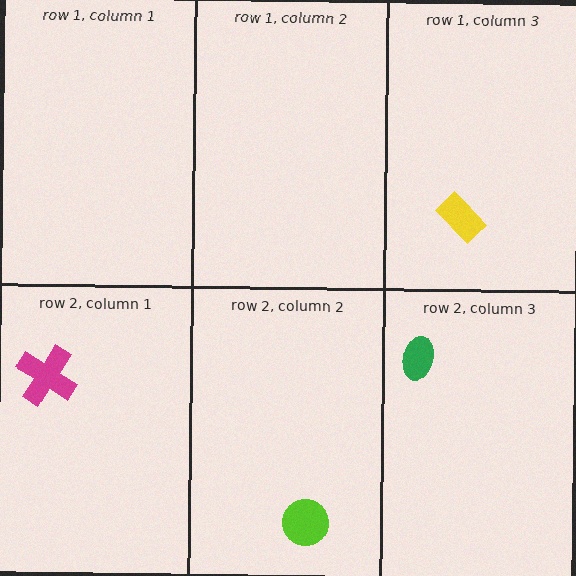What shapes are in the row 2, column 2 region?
The lime circle.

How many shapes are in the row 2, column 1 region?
1.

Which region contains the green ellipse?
The row 2, column 3 region.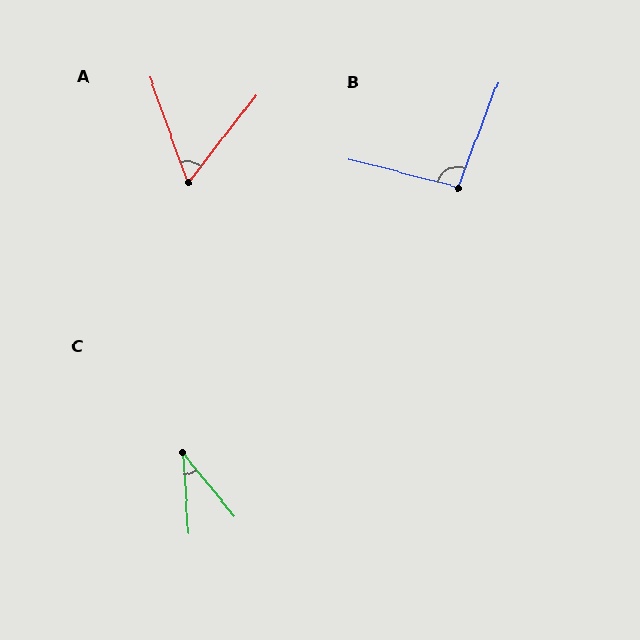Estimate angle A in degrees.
Approximately 58 degrees.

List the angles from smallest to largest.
C (36°), A (58°), B (97°).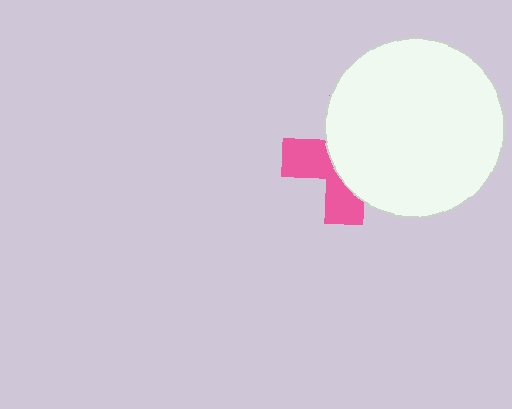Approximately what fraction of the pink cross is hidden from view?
Roughly 61% of the pink cross is hidden behind the white circle.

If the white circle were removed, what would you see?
You would see the complete pink cross.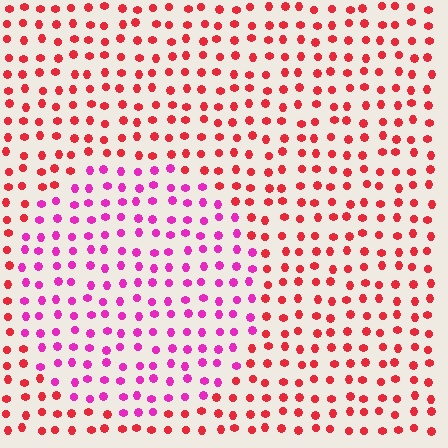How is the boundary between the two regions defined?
The boundary is defined purely by a slight shift in hue (about 43 degrees). Spacing, size, and orientation are identical on both sides.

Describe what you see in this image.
The image is filled with small red elements in a uniform arrangement. A circle-shaped region is visible where the elements are tinted to a slightly different hue, forming a subtle color boundary.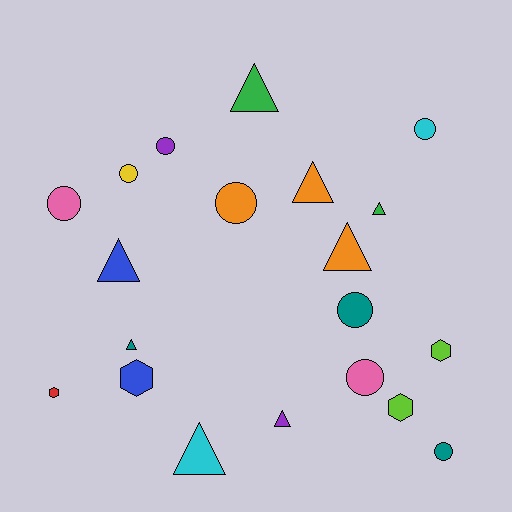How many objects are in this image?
There are 20 objects.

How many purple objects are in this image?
There are 2 purple objects.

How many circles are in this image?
There are 8 circles.